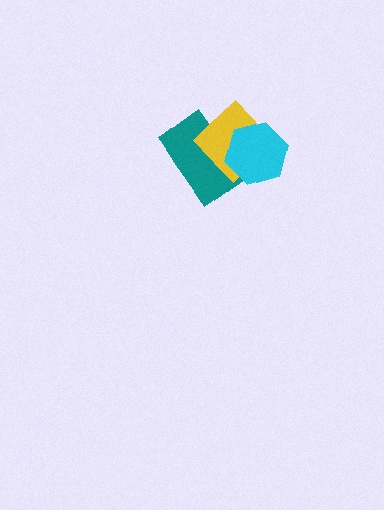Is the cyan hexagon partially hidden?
No, no other shape covers it.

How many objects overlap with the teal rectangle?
2 objects overlap with the teal rectangle.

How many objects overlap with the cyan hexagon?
2 objects overlap with the cyan hexagon.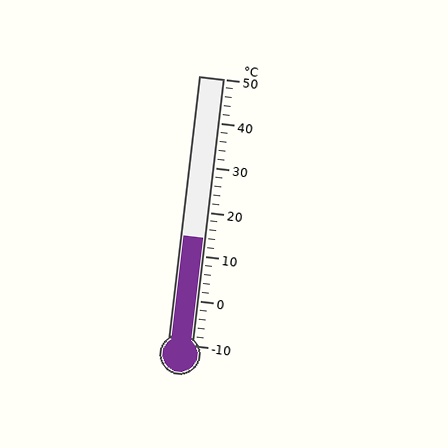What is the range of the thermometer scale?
The thermometer scale ranges from -10°C to 50°C.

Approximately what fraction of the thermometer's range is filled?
The thermometer is filled to approximately 40% of its range.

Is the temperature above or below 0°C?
The temperature is above 0°C.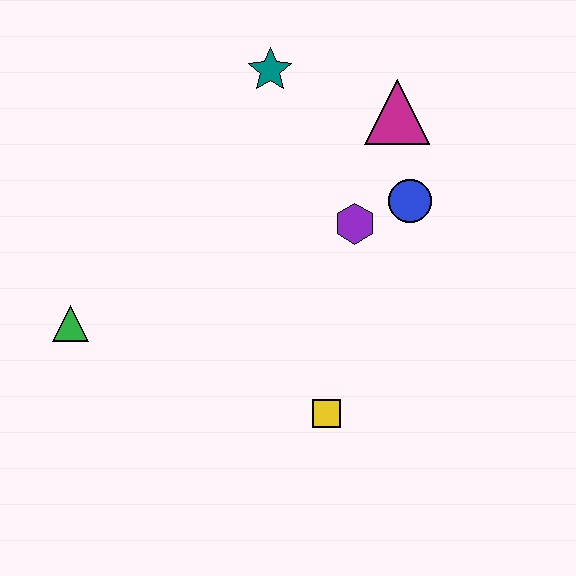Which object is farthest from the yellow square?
The teal star is farthest from the yellow square.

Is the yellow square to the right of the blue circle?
No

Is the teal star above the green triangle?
Yes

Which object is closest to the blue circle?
The purple hexagon is closest to the blue circle.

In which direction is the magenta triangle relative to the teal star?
The magenta triangle is to the right of the teal star.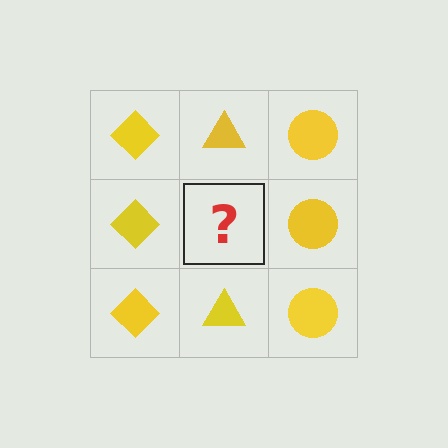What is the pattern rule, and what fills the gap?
The rule is that each column has a consistent shape. The gap should be filled with a yellow triangle.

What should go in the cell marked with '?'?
The missing cell should contain a yellow triangle.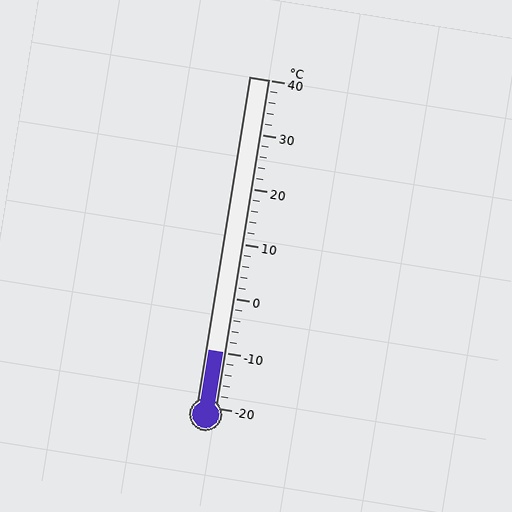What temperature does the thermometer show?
The thermometer shows approximately -10°C.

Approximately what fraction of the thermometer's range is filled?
The thermometer is filled to approximately 15% of its range.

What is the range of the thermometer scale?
The thermometer scale ranges from -20°C to 40°C.